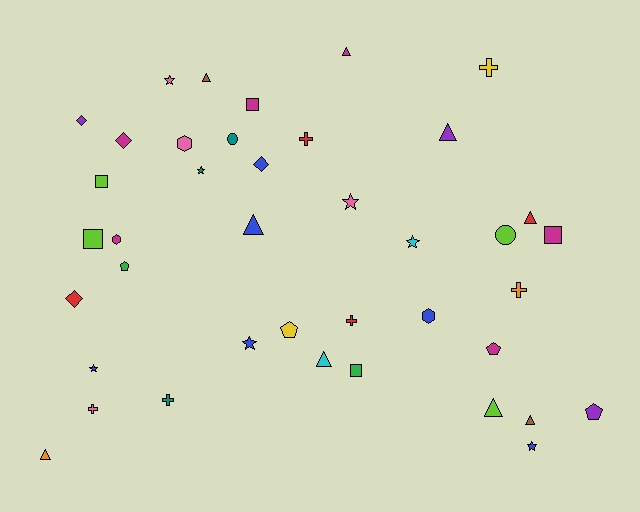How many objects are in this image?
There are 40 objects.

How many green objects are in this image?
There are 2 green objects.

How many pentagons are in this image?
There are 4 pentagons.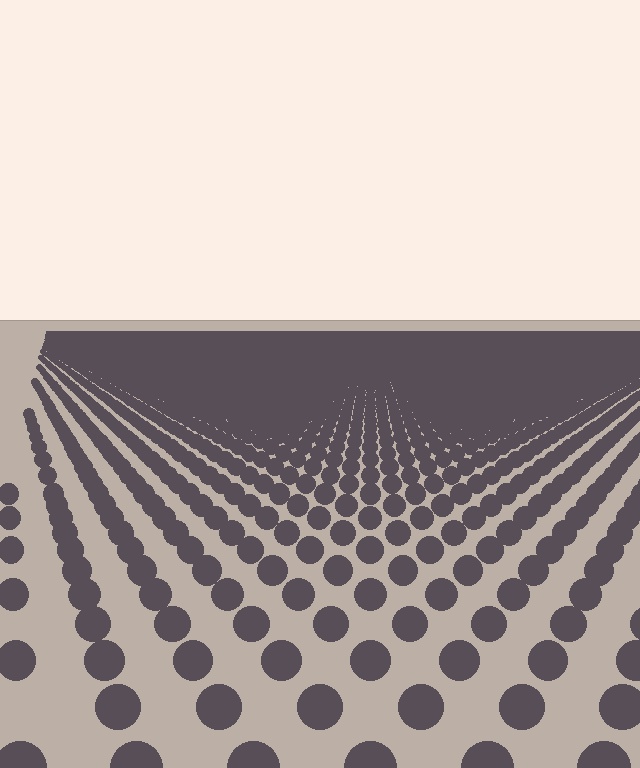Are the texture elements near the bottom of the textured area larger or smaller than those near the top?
Larger. Near the bottom, elements are closer to the viewer and appear at a bigger on-screen size.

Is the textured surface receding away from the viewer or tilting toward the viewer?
The surface is receding away from the viewer. Texture elements get smaller and denser toward the top.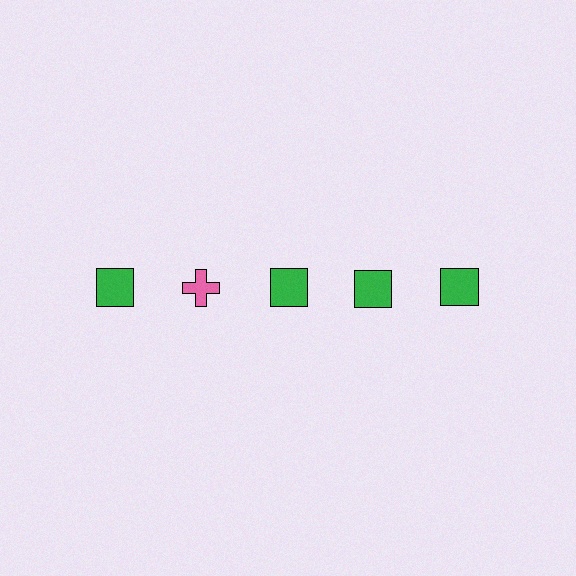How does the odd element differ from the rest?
It differs in both color (pink instead of green) and shape (cross instead of square).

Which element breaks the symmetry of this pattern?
The pink cross in the top row, second from left column breaks the symmetry. All other shapes are green squares.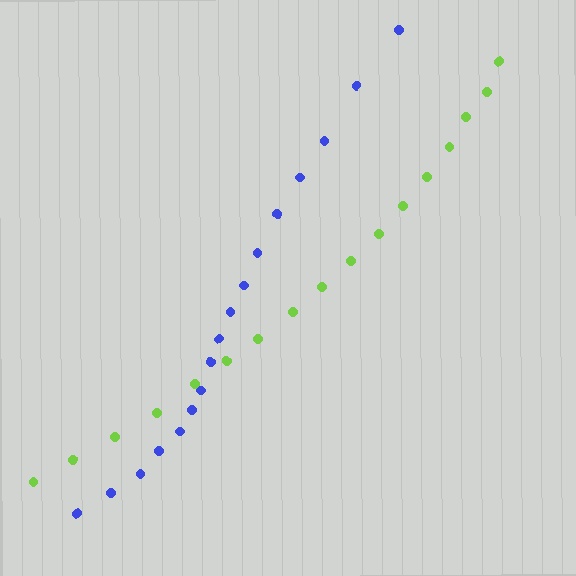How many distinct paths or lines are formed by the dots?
There are 2 distinct paths.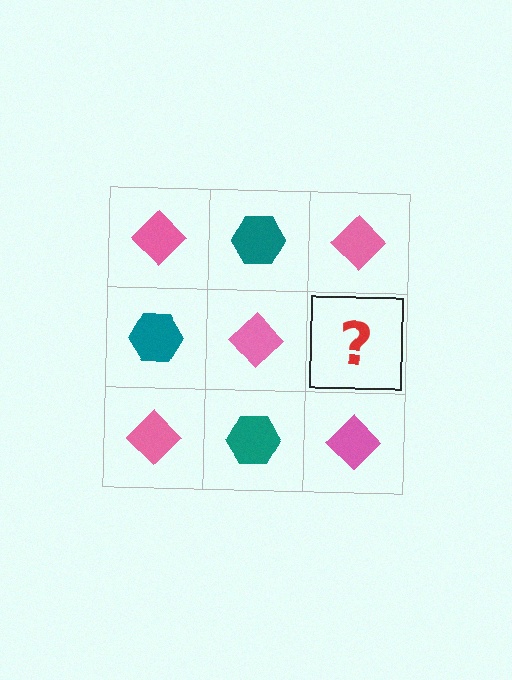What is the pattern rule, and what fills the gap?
The rule is that it alternates pink diamond and teal hexagon in a checkerboard pattern. The gap should be filled with a teal hexagon.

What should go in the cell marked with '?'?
The missing cell should contain a teal hexagon.